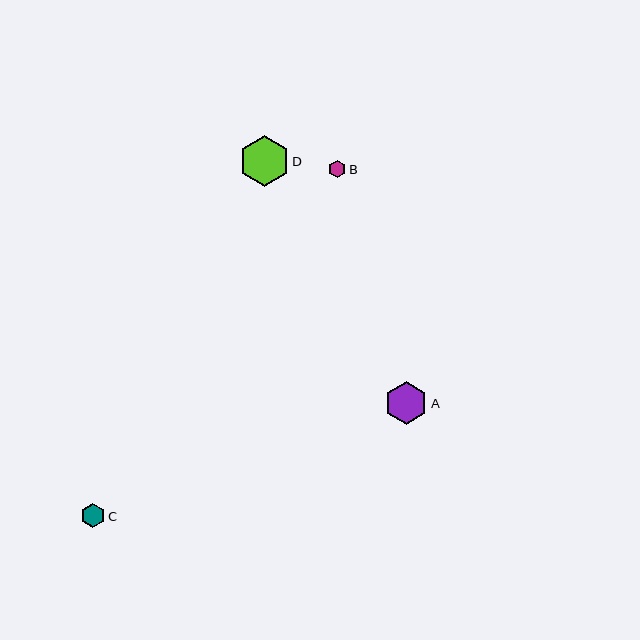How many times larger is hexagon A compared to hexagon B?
Hexagon A is approximately 2.5 times the size of hexagon B.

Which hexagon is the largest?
Hexagon D is the largest with a size of approximately 51 pixels.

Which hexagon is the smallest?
Hexagon B is the smallest with a size of approximately 17 pixels.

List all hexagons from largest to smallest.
From largest to smallest: D, A, C, B.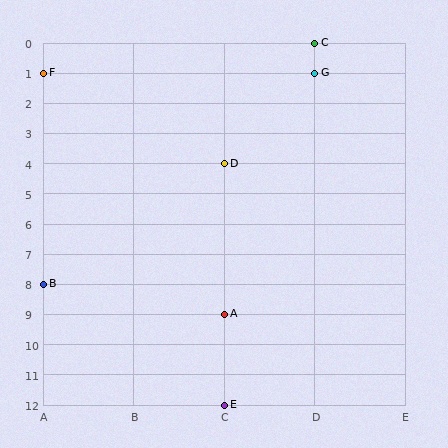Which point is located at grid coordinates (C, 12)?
Point E is at (C, 12).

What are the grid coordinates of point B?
Point B is at grid coordinates (A, 8).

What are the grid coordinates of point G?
Point G is at grid coordinates (D, 1).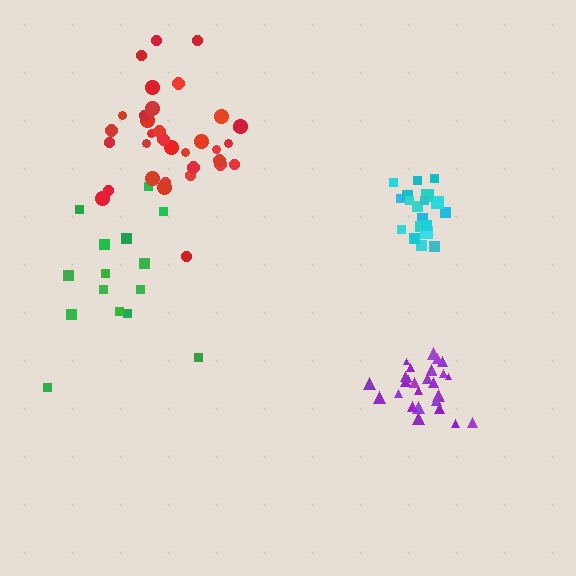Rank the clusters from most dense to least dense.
purple, cyan, red, green.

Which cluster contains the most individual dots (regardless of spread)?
Red (35).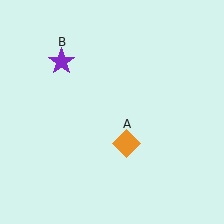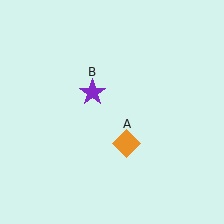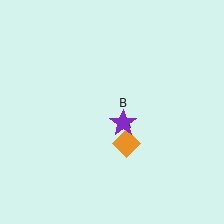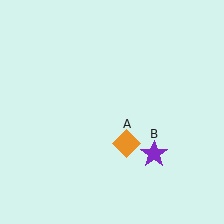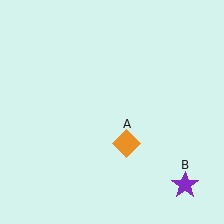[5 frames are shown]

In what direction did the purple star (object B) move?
The purple star (object B) moved down and to the right.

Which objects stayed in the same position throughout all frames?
Orange diamond (object A) remained stationary.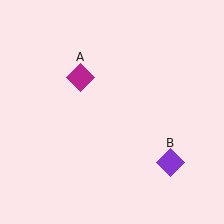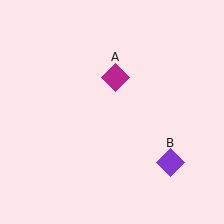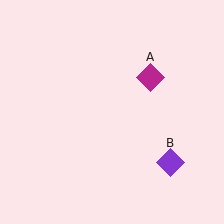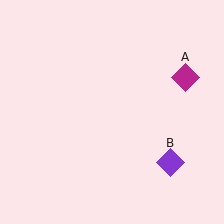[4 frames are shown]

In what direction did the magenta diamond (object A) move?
The magenta diamond (object A) moved right.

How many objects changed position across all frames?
1 object changed position: magenta diamond (object A).